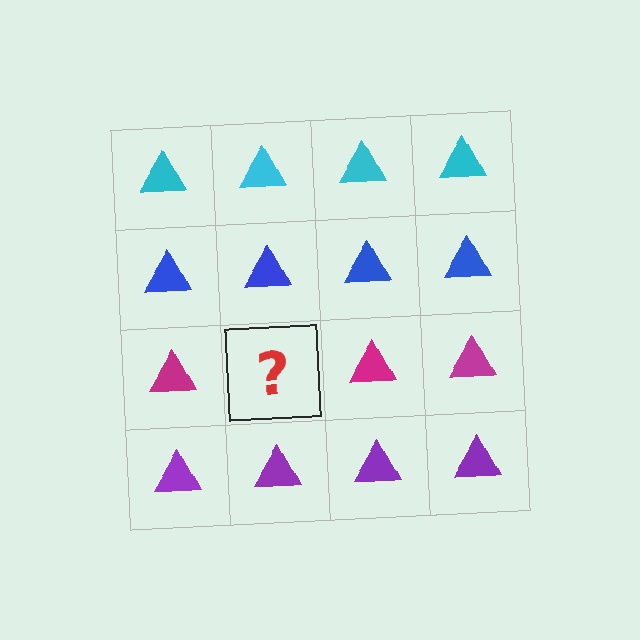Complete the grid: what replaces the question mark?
The question mark should be replaced with a magenta triangle.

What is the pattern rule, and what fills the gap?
The rule is that each row has a consistent color. The gap should be filled with a magenta triangle.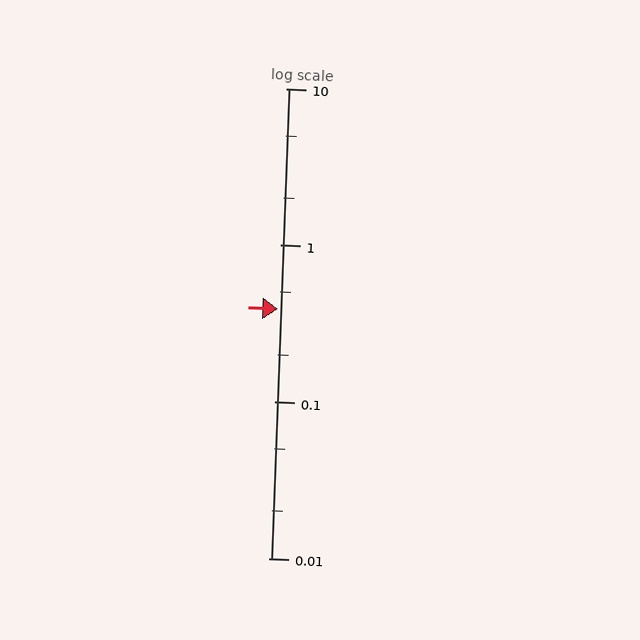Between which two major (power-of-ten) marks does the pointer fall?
The pointer is between 0.1 and 1.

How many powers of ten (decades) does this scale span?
The scale spans 3 decades, from 0.01 to 10.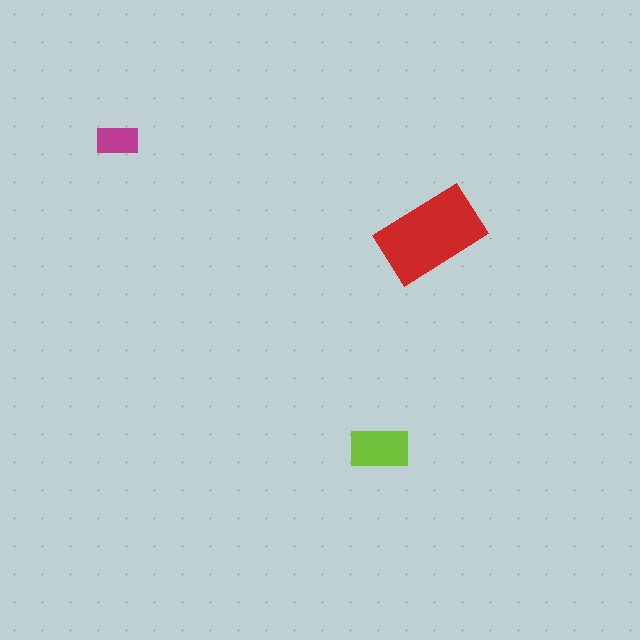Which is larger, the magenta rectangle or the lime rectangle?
The lime one.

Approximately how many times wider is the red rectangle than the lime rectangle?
About 2 times wider.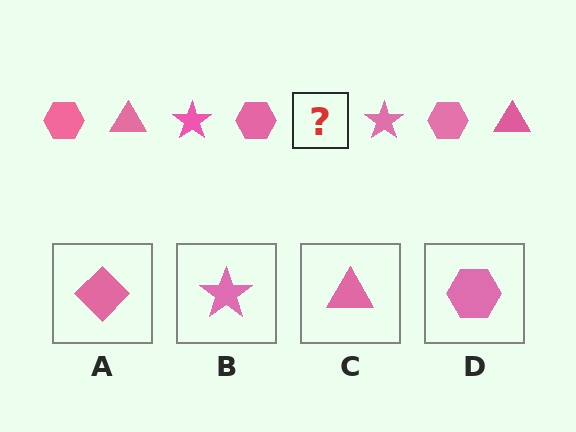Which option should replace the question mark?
Option C.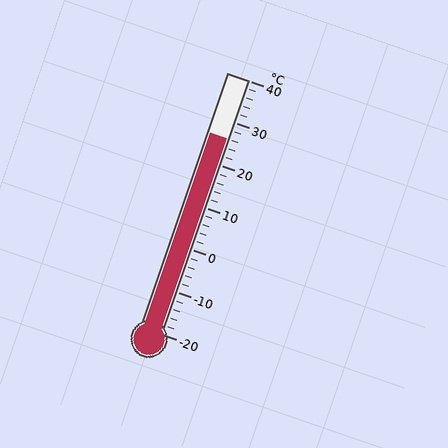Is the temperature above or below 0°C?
The temperature is above 0°C.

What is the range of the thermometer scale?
The thermometer scale ranges from -20°C to 40°C.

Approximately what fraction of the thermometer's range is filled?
The thermometer is filled to approximately 75% of its range.